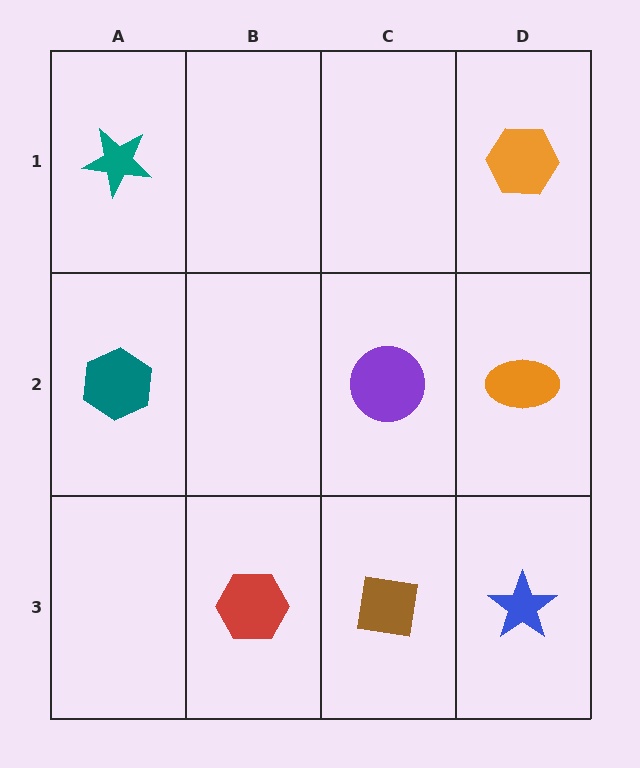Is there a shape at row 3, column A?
No, that cell is empty.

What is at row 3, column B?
A red hexagon.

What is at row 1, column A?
A teal star.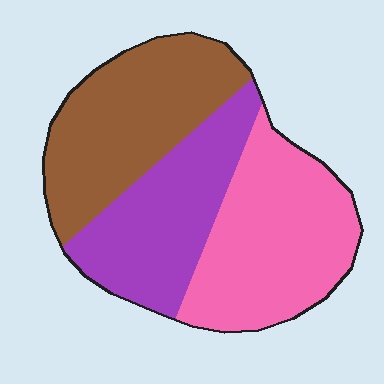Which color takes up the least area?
Purple, at roughly 30%.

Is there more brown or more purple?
Brown.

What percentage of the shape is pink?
Pink covers roughly 35% of the shape.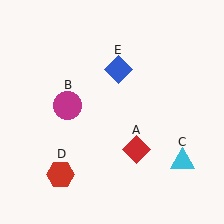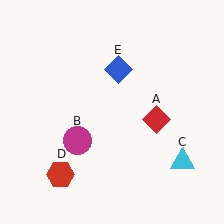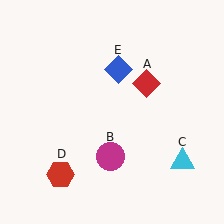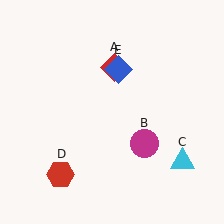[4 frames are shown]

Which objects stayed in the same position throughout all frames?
Cyan triangle (object C) and red hexagon (object D) and blue diamond (object E) remained stationary.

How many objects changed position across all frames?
2 objects changed position: red diamond (object A), magenta circle (object B).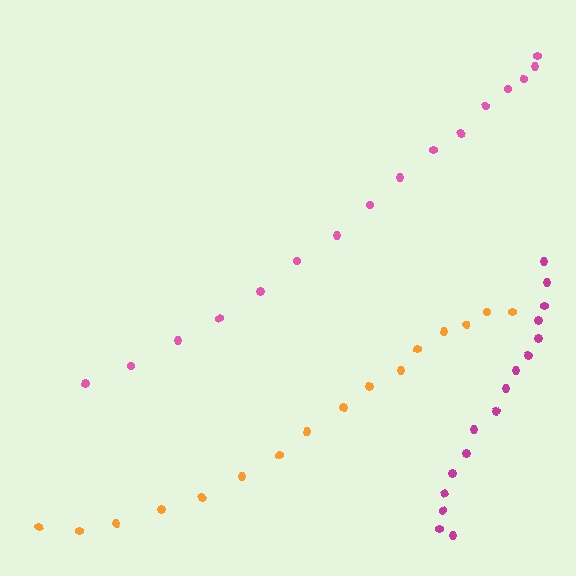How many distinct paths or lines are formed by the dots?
There are 3 distinct paths.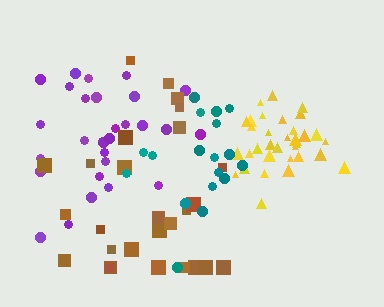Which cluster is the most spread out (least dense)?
Brown.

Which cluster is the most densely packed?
Yellow.